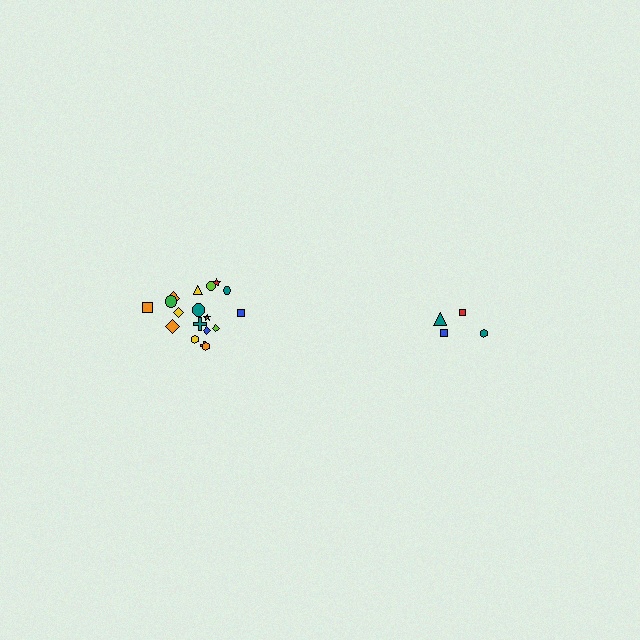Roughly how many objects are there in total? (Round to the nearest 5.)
Roughly 20 objects in total.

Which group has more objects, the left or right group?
The left group.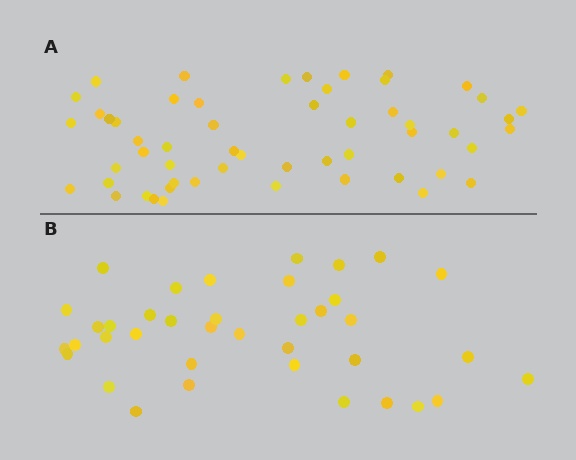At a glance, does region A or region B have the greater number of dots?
Region A (the top region) has more dots.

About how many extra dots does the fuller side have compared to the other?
Region A has approximately 15 more dots than region B.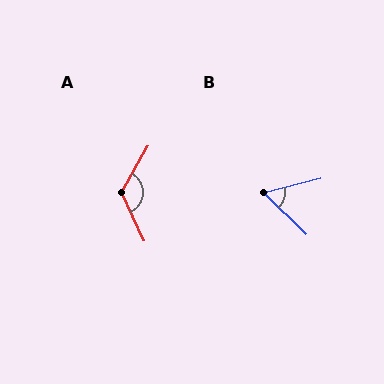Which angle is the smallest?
B, at approximately 58 degrees.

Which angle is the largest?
A, at approximately 126 degrees.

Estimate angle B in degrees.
Approximately 58 degrees.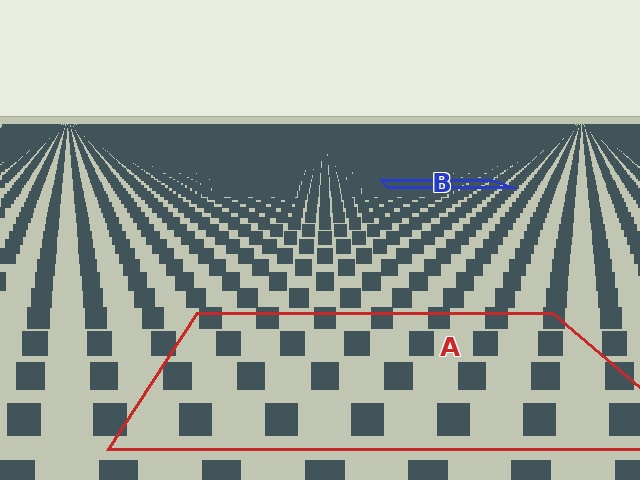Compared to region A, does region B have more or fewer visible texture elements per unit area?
Region B has more texture elements per unit area — they are packed more densely because it is farther away.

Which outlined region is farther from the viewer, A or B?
Region B is farther from the viewer — the texture elements inside it appear smaller and more densely packed.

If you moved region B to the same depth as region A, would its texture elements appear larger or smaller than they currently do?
They would appear larger. At a closer depth, the same texture elements are projected at a bigger on-screen size.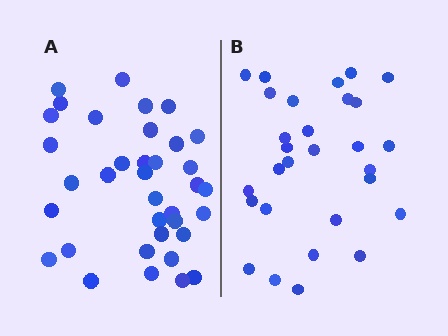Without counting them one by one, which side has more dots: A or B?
Region A (the left region) has more dots.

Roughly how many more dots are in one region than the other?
Region A has roughly 8 or so more dots than region B.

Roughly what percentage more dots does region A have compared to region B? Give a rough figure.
About 25% more.